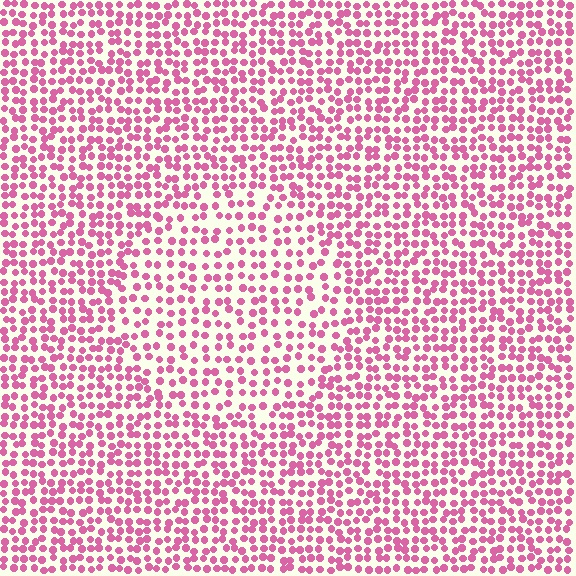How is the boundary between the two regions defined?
The boundary is defined by a change in element density (approximately 1.5x ratio). All elements are the same color, size, and shape.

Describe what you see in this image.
The image contains small pink elements arranged at two different densities. A circle-shaped region is visible where the elements are less densely packed than the surrounding area.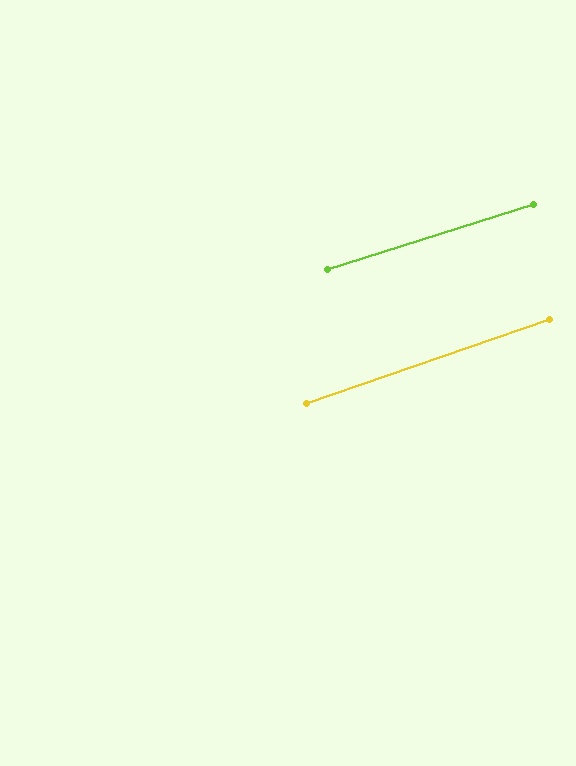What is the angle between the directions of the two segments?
Approximately 2 degrees.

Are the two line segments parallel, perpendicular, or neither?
Parallel — their directions differ by only 1.5°.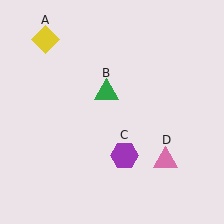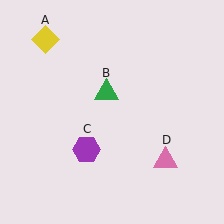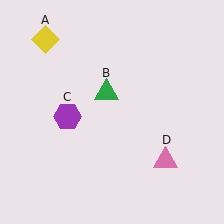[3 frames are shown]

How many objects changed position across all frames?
1 object changed position: purple hexagon (object C).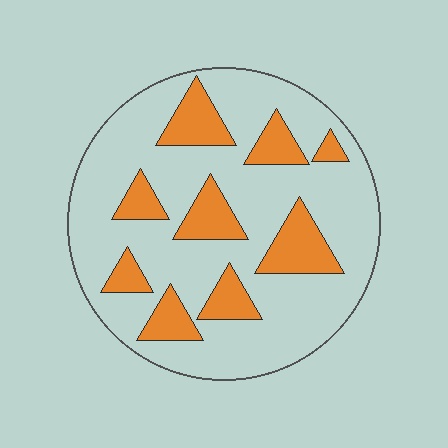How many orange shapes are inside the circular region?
9.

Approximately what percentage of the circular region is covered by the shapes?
Approximately 25%.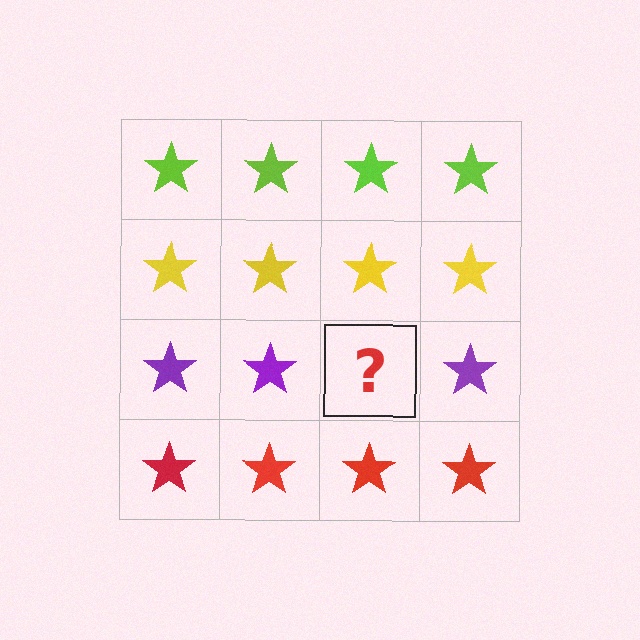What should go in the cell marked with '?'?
The missing cell should contain a purple star.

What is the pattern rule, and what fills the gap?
The rule is that each row has a consistent color. The gap should be filled with a purple star.